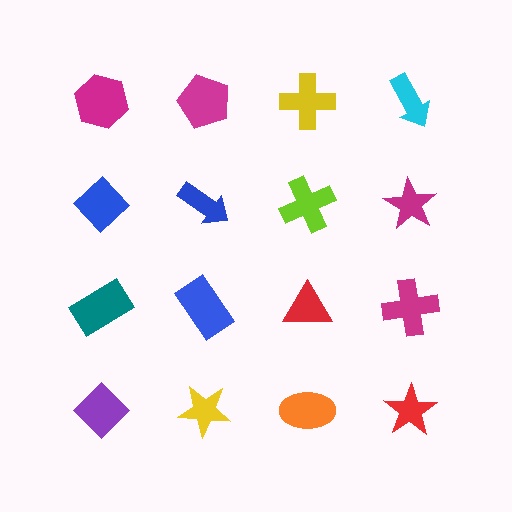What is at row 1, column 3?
A yellow cross.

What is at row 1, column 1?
A magenta hexagon.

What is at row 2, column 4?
A magenta star.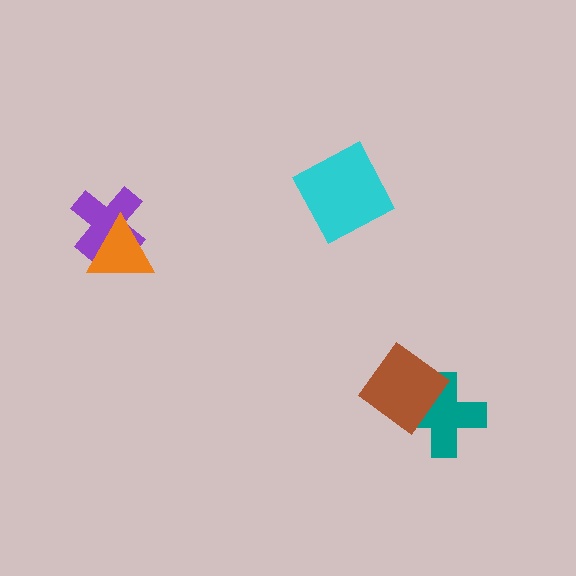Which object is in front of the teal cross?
The brown diamond is in front of the teal cross.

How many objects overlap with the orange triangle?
1 object overlaps with the orange triangle.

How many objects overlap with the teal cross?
1 object overlaps with the teal cross.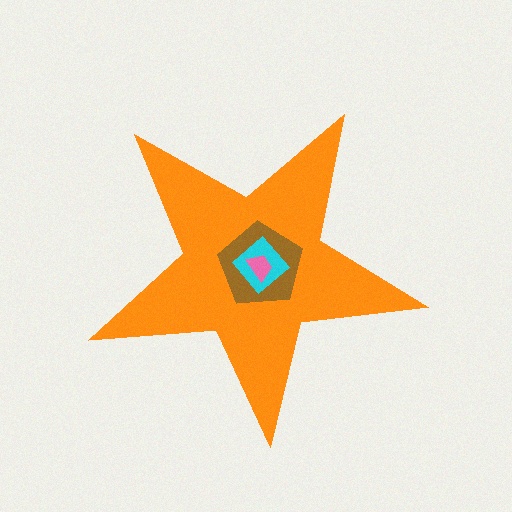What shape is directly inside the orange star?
The brown pentagon.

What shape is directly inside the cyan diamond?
The pink trapezoid.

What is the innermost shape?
The pink trapezoid.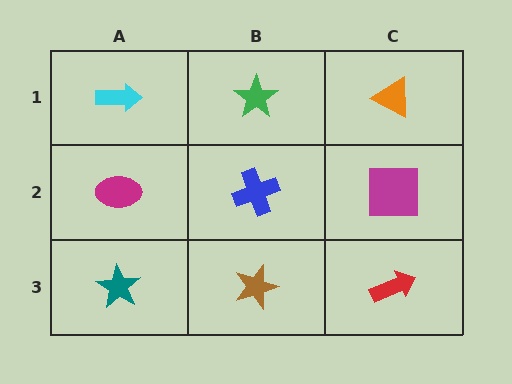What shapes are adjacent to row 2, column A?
A cyan arrow (row 1, column A), a teal star (row 3, column A), a blue cross (row 2, column B).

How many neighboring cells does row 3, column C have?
2.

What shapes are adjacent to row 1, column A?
A magenta ellipse (row 2, column A), a green star (row 1, column B).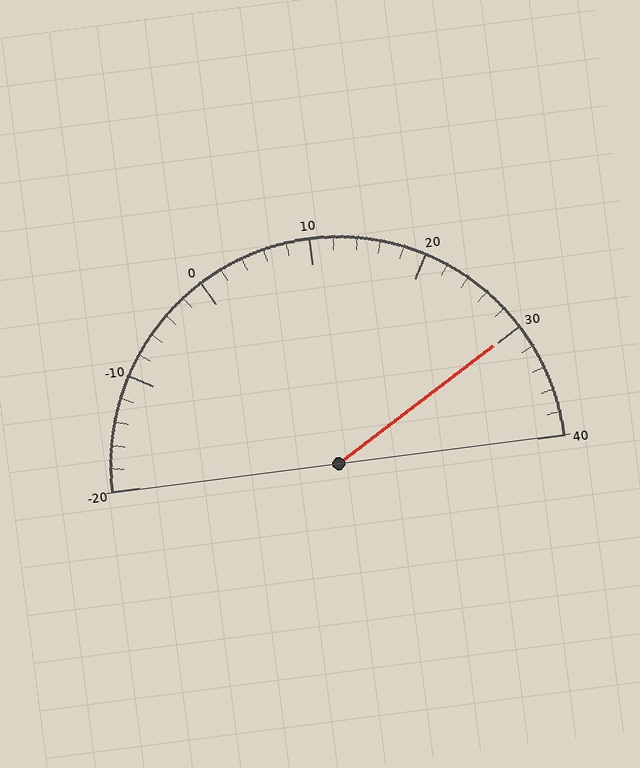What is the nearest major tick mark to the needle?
The nearest major tick mark is 30.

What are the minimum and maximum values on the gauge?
The gauge ranges from -20 to 40.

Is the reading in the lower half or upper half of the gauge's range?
The reading is in the upper half of the range (-20 to 40).